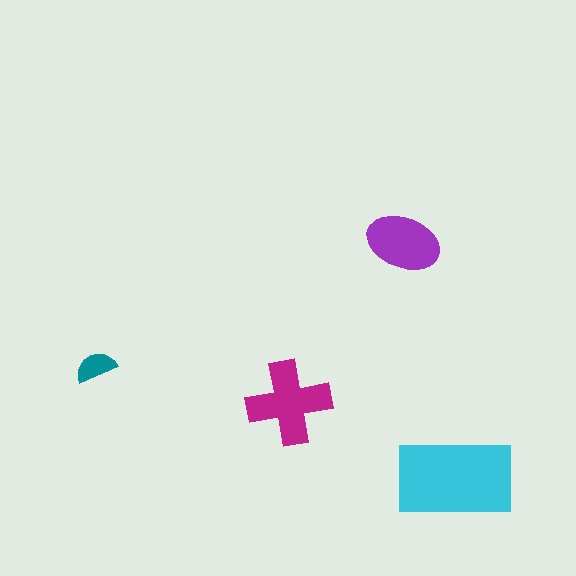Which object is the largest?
The cyan rectangle.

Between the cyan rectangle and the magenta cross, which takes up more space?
The cyan rectangle.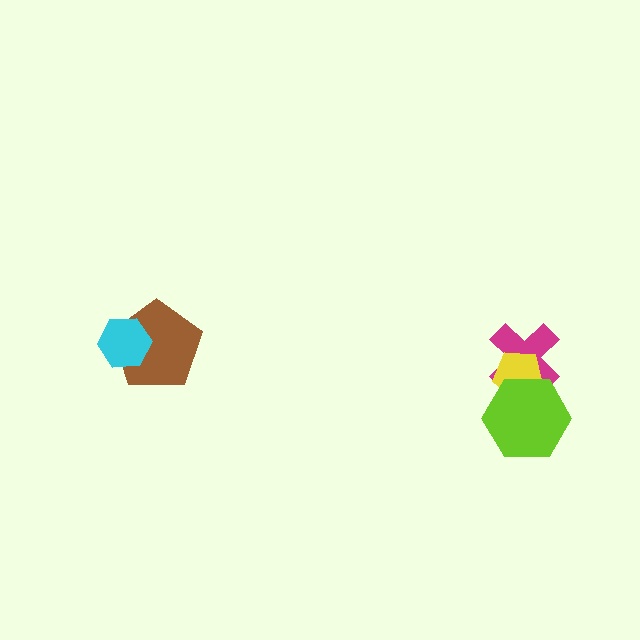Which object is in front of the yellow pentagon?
The lime hexagon is in front of the yellow pentagon.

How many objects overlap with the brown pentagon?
1 object overlaps with the brown pentagon.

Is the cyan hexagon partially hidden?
No, no other shape covers it.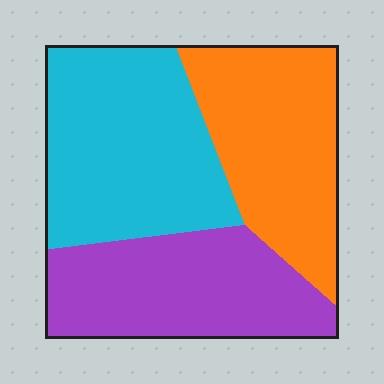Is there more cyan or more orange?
Cyan.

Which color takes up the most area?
Cyan, at roughly 35%.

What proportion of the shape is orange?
Orange covers around 30% of the shape.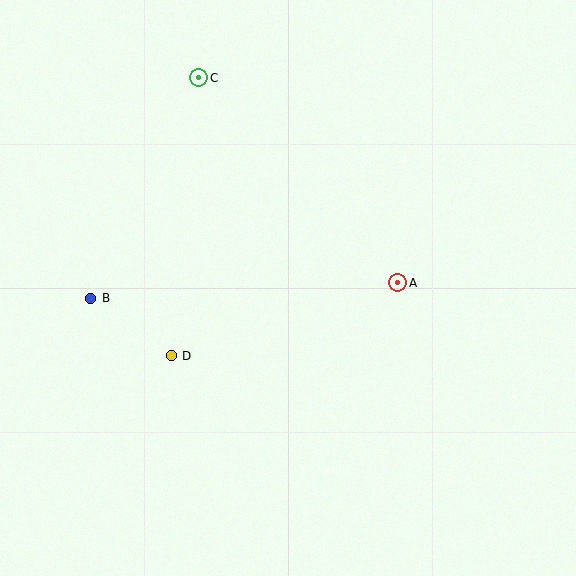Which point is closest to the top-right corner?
Point A is closest to the top-right corner.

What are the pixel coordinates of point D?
Point D is at (171, 356).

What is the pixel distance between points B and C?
The distance between B and C is 246 pixels.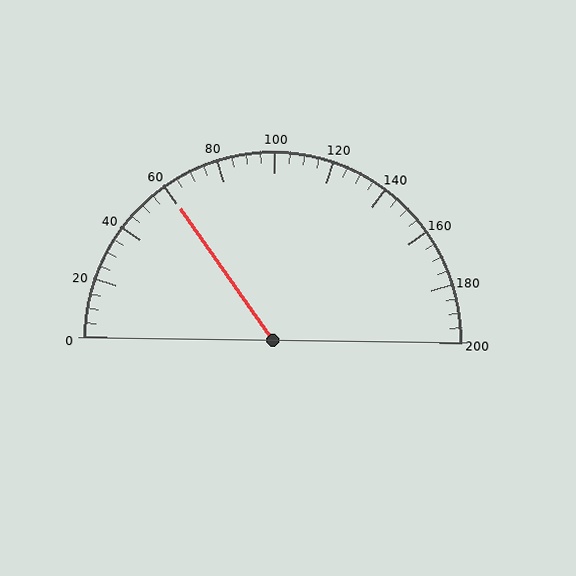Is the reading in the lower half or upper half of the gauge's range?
The reading is in the lower half of the range (0 to 200).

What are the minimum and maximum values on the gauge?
The gauge ranges from 0 to 200.